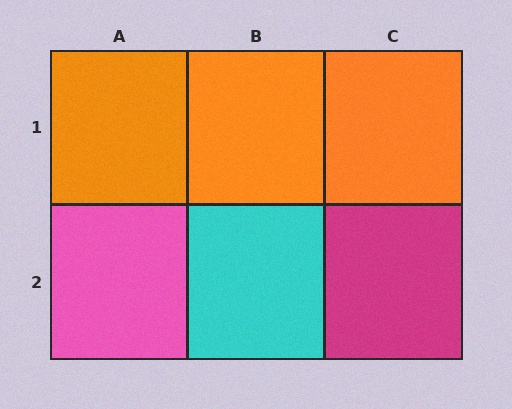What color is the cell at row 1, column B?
Orange.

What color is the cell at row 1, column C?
Orange.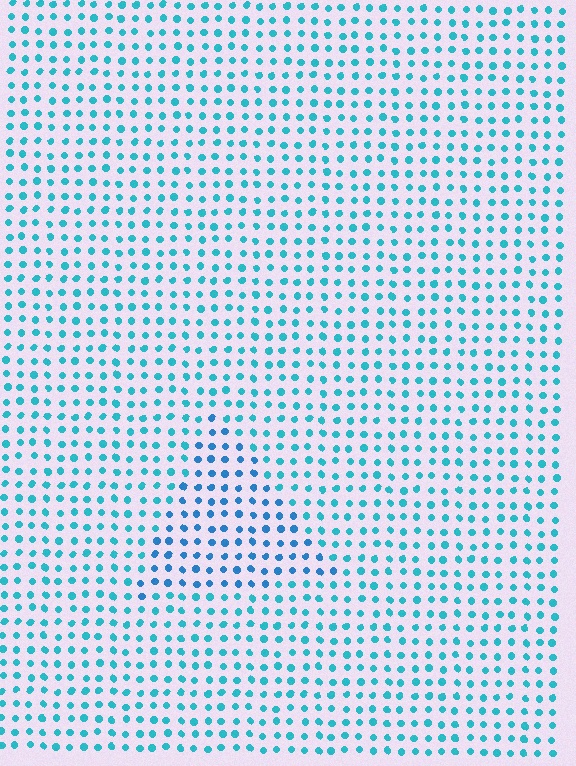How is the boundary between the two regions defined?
The boundary is defined purely by a slight shift in hue (about 23 degrees). Spacing, size, and orientation are identical on both sides.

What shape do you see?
I see a triangle.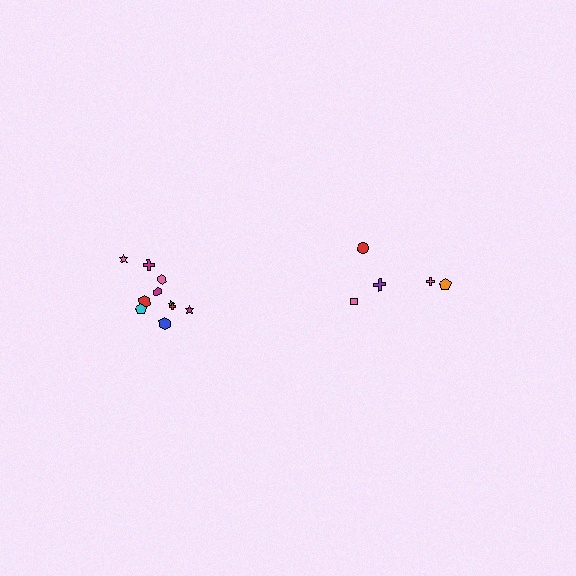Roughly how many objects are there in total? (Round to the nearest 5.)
Roughly 15 objects in total.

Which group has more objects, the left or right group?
The left group.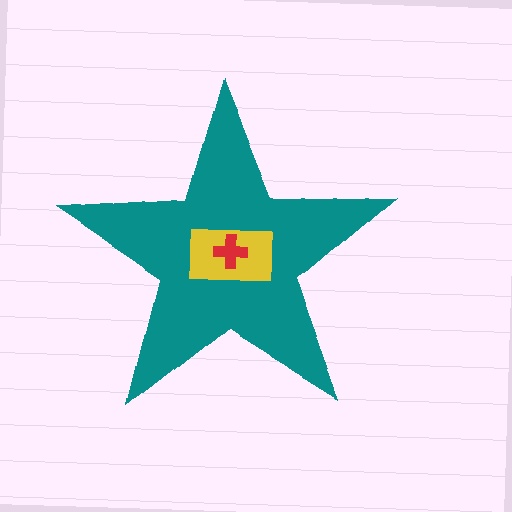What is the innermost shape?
The red cross.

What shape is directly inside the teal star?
The yellow rectangle.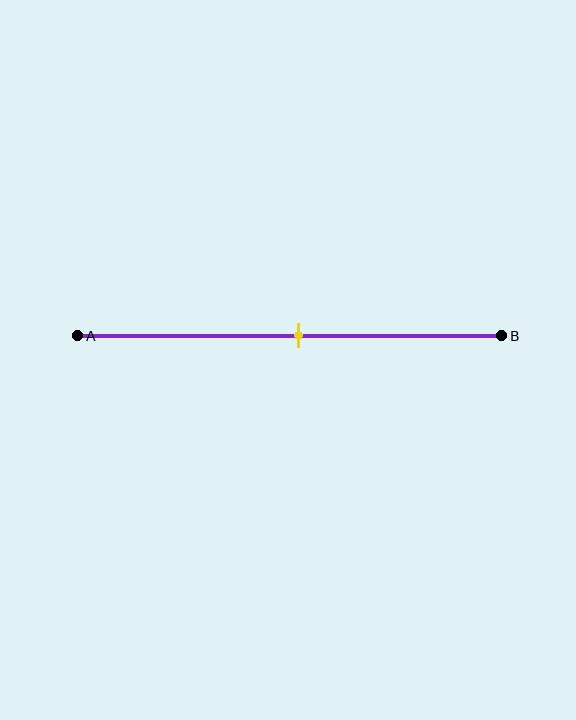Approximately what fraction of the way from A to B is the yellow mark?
The yellow mark is approximately 50% of the way from A to B.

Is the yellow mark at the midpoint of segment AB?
Yes, the mark is approximately at the midpoint.